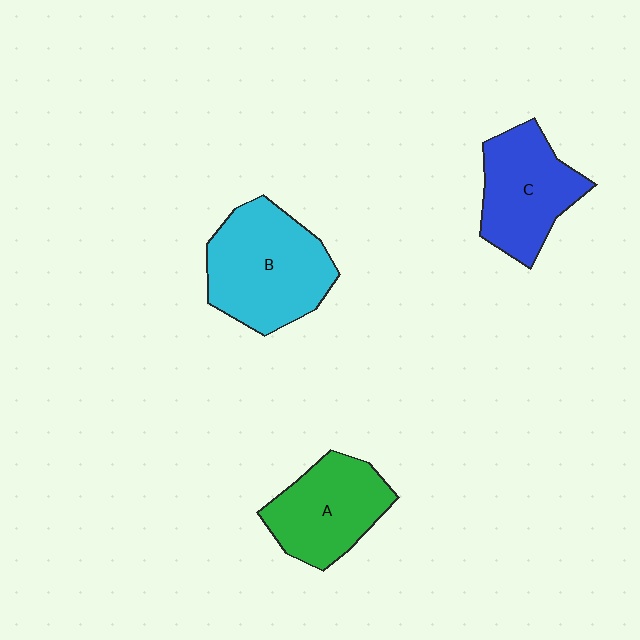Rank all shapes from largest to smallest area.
From largest to smallest: B (cyan), C (blue), A (green).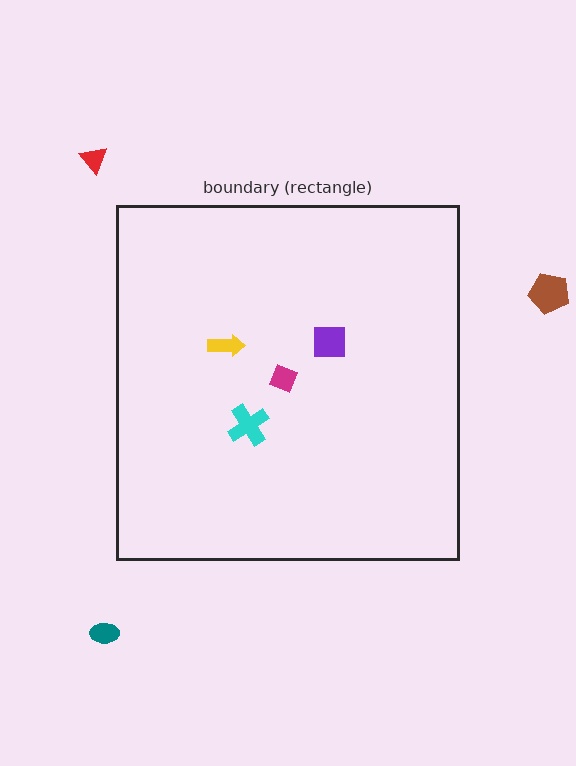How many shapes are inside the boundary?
4 inside, 3 outside.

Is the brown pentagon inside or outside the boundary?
Outside.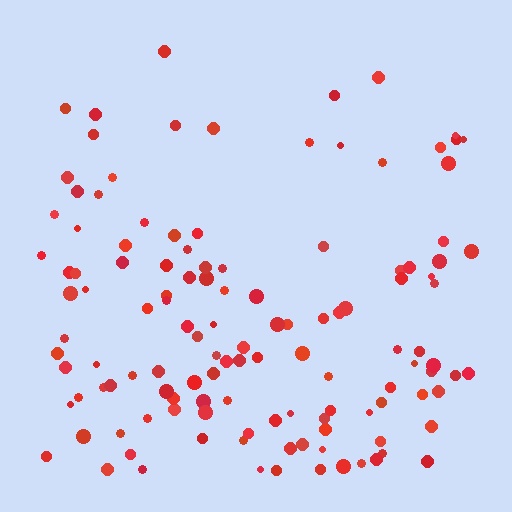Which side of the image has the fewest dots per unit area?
The top.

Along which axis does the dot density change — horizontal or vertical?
Vertical.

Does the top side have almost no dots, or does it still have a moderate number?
Still a moderate number, just noticeably fewer than the bottom.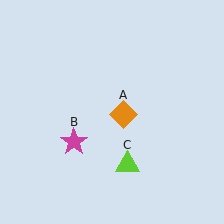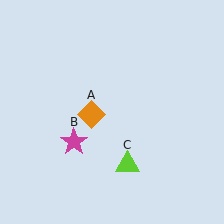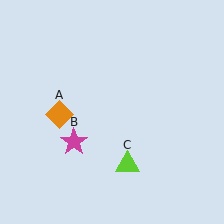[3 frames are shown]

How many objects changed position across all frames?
1 object changed position: orange diamond (object A).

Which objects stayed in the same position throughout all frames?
Magenta star (object B) and lime triangle (object C) remained stationary.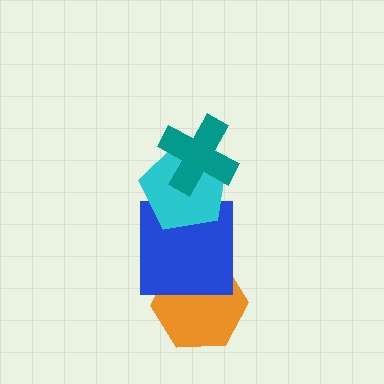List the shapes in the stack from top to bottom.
From top to bottom: the teal cross, the cyan pentagon, the blue square, the orange hexagon.